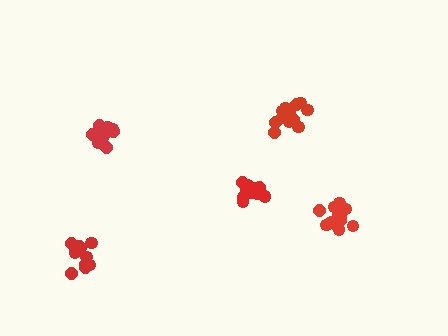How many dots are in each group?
Group 1: 11 dots, Group 2: 13 dots, Group 3: 13 dots, Group 4: 10 dots, Group 5: 15 dots (62 total).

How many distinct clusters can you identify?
There are 5 distinct clusters.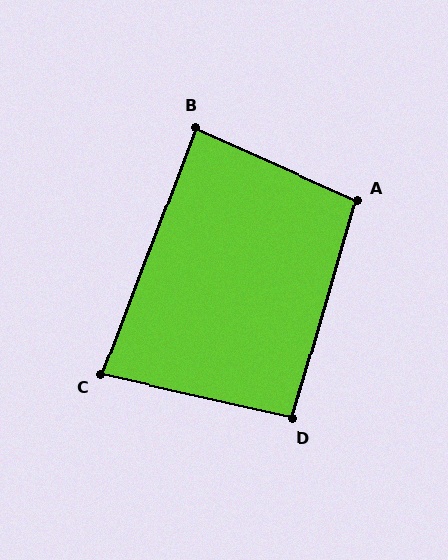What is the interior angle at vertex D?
Approximately 93 degrees (approximately right).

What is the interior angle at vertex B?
Approximately 87 degrees (approximately right).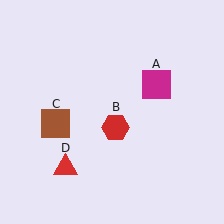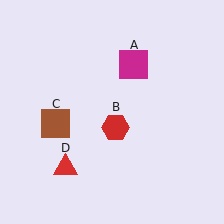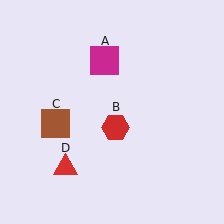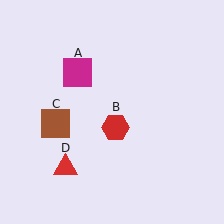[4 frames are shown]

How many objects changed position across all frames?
1 object changed position: magenta square (object A).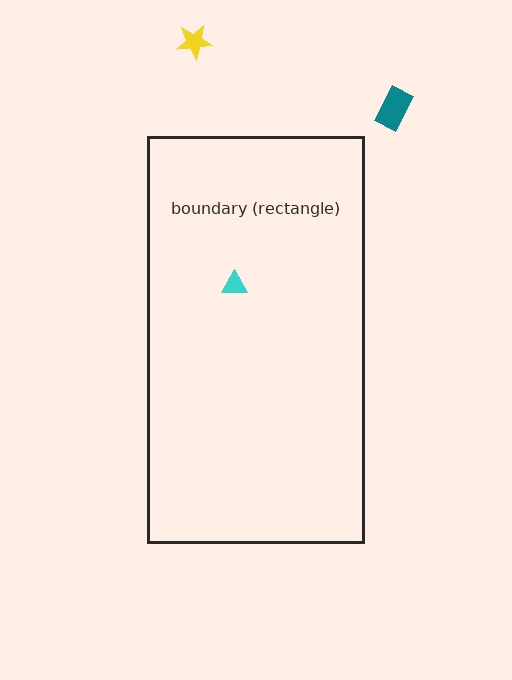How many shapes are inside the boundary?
1 inside, 2 outside.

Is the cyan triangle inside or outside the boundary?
Inside.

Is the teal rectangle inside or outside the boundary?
Outside.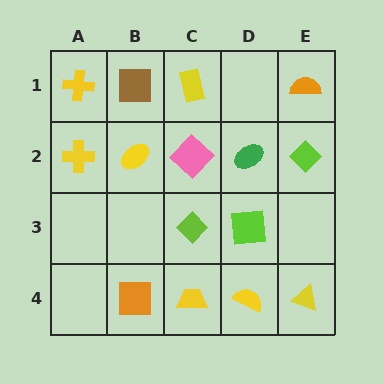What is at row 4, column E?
A yellow triangle.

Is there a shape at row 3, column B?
No, that cell is empty.